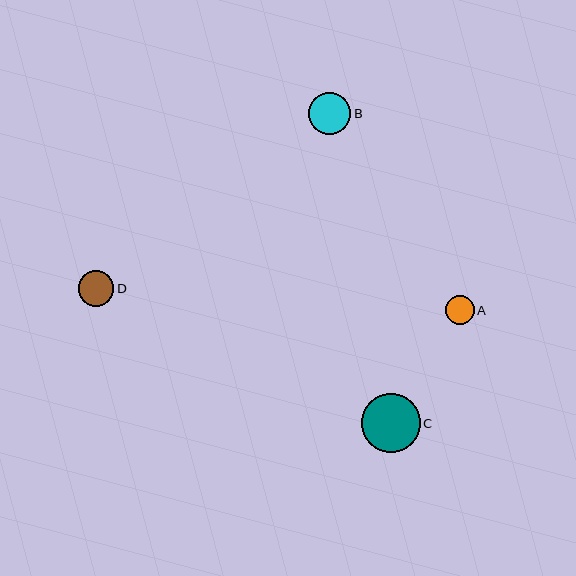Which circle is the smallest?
Circle A is the smallest with a size of approximately 29 pixels.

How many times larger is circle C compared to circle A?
Circle C is approximately 2.0 times the size of circle A.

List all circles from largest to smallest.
From largest to smallest: C, B, D, A.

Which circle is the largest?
Circle C is the largest with a size of approximately 59 pixels.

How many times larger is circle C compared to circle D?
Circle C is approximately 1.7 times the size of circle D.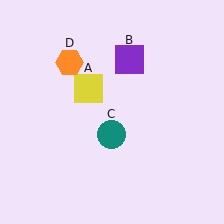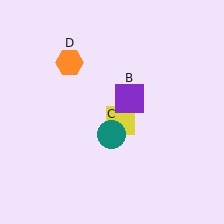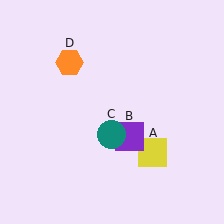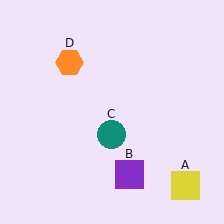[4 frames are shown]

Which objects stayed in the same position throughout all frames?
Teal circle (object C) and orange hexagon (object D) remained stationary.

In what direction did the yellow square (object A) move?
The yellow square (object A) moved down and to the right.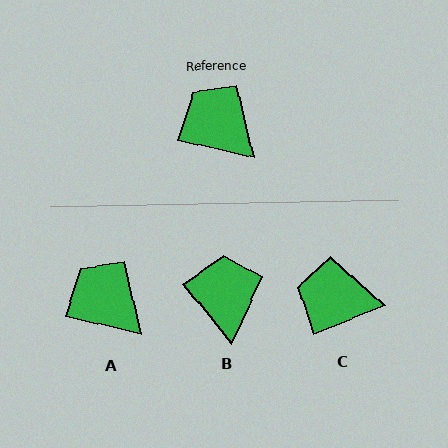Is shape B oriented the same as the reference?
No, it is off by about 38 degrees.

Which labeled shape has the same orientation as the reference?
A.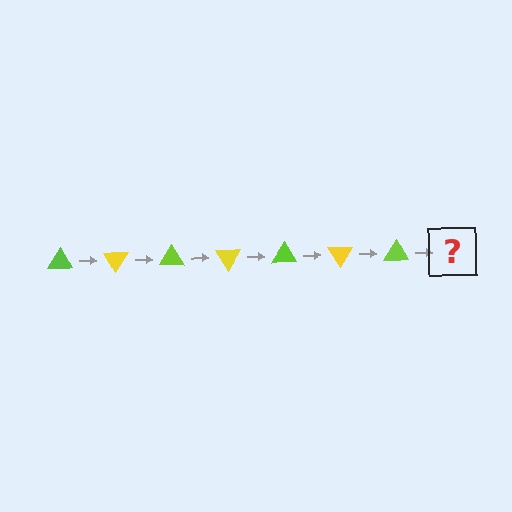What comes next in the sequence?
The next element should be a yellow triangle, rotated 420 degrees from the start.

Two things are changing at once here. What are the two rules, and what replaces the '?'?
The two rules are that it rotates 60 degrees each step and the color cycles through lime and yellow. The '?' should be a yellow triangle, rotated 420 degrees from the start.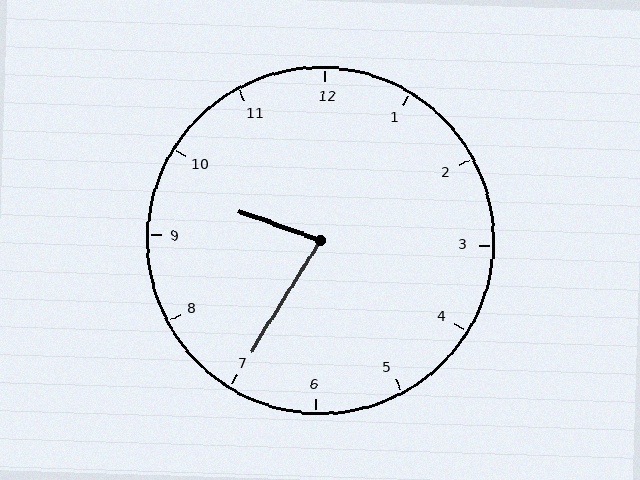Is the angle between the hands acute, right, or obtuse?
It is acute.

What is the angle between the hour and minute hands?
Approximately 78 degrees.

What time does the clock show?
9:35.